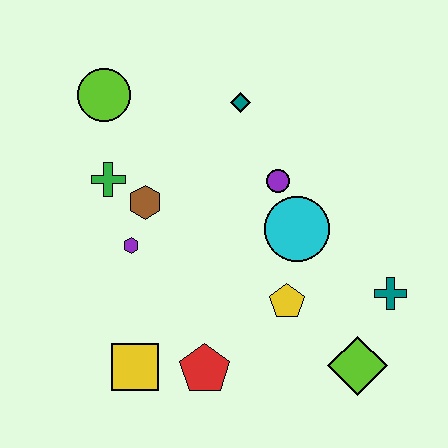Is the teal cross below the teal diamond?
Yes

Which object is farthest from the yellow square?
The teal diamond is farthest from the yellow square.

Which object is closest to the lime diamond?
The teal cross is closest to the lime diamond.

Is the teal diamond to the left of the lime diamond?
Yes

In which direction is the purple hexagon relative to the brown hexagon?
The purple hexagon is below the brown hexagon.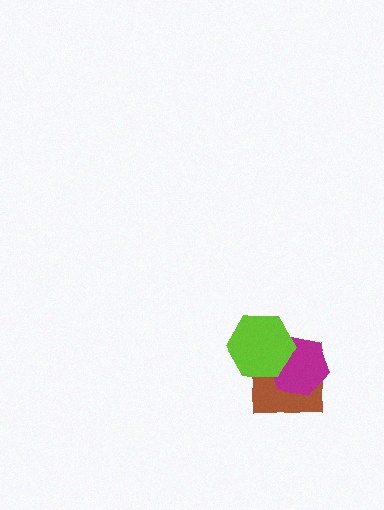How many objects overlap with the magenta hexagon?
2 objects overlap with the magenta hexagon.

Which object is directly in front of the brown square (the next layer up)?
The magenta hexagon is directly in front of the brown square.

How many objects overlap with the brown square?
2 objects overlap with the brown square.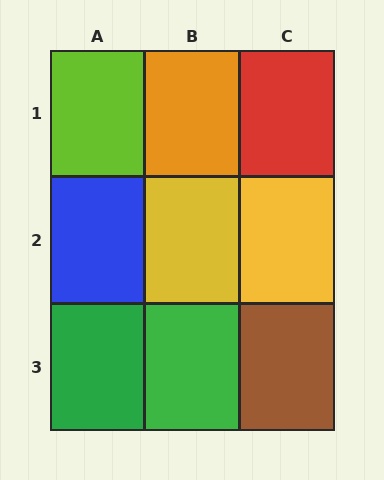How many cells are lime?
1 cell is lime.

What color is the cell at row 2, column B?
Yellow.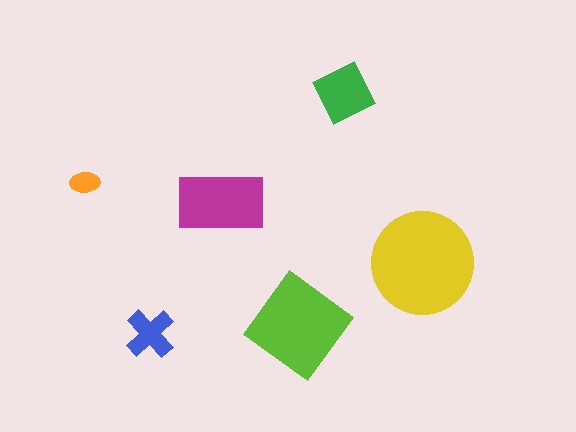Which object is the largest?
The yellow circle.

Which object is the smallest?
The orange ellipse.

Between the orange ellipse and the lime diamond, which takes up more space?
The lime diamond.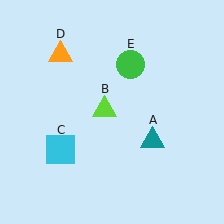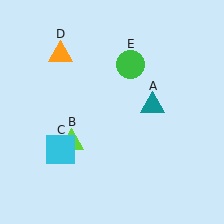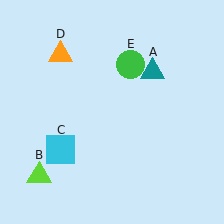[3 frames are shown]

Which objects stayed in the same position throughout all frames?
Cyan square (object C) and orange triangle (object D) and green circle (object E) remained stationary.